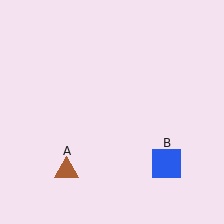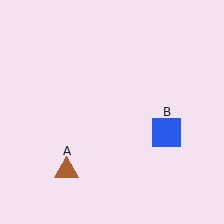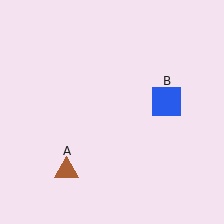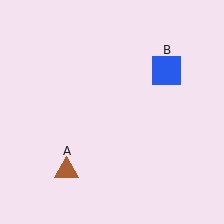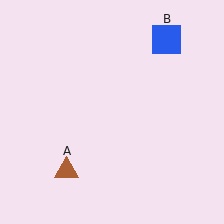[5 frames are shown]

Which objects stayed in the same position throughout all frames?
Brown triangle (object A) remained stationary.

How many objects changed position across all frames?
1 object changed position: blue square (object B).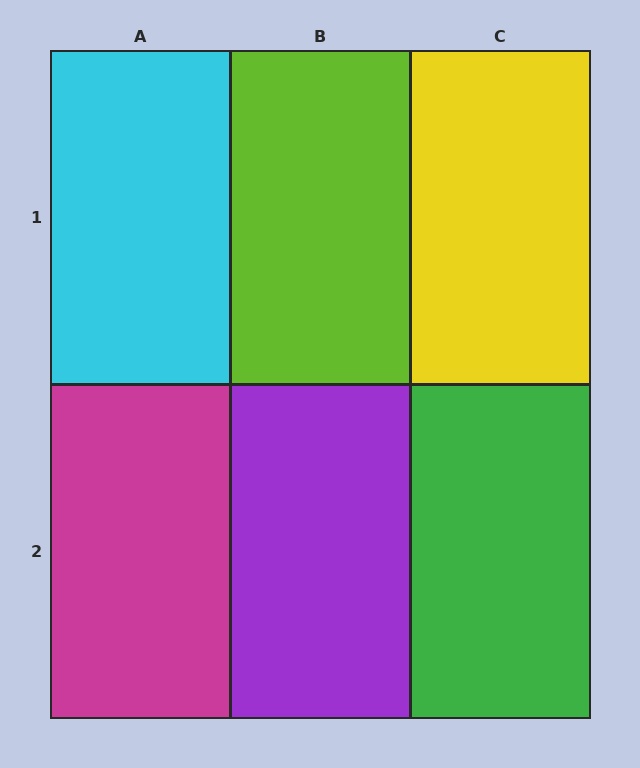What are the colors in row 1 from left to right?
Cyan, lime, yellow.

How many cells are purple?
1 cell is purple.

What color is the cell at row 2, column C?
Green.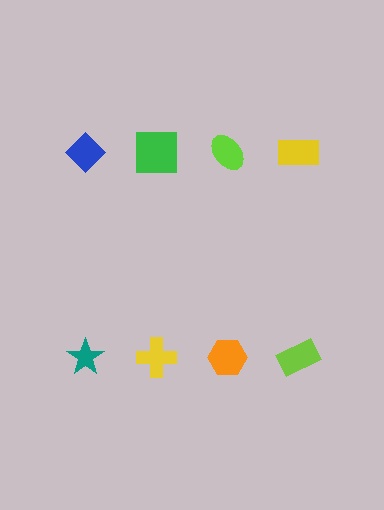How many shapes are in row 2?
4 shapes.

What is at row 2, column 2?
A yellow cross.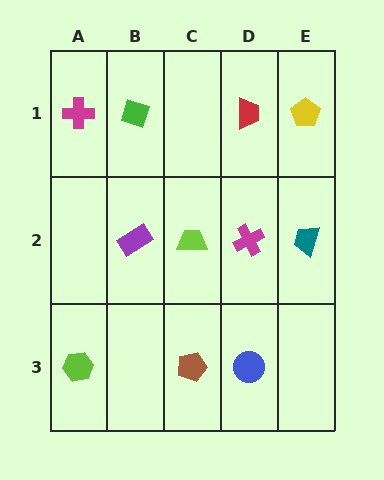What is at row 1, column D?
A red trapezoid.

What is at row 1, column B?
A green diamond.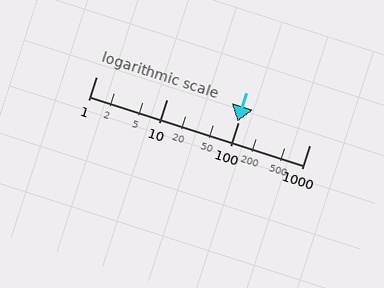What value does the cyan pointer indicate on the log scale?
The pointer indicates approximately 97.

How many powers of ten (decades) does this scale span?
The scale spans 3 decades, from 1 to 1000.